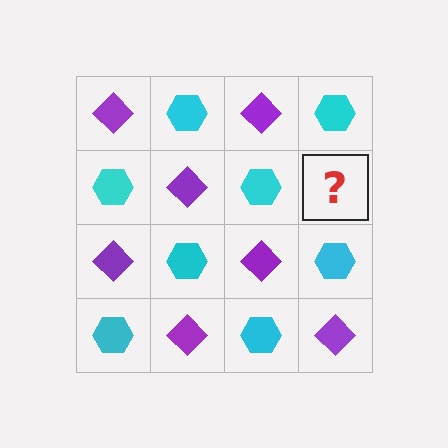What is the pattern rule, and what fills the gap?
The rule is that it alternates purple diamond and cyan hexagon in a checkerboard pattern. The gap should be filled with a purple diamond.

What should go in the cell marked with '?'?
The missing cell should contain a purple diamond.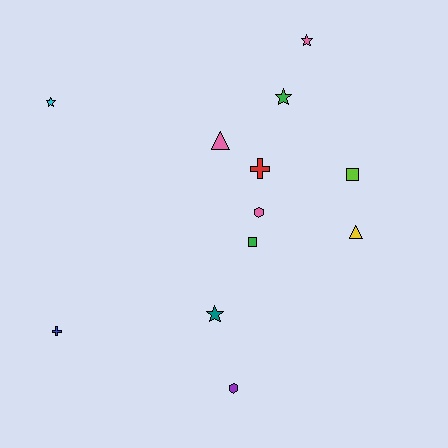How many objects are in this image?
There are 12 objects.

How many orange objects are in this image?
There are no orange objects.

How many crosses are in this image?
There are 2 crosses.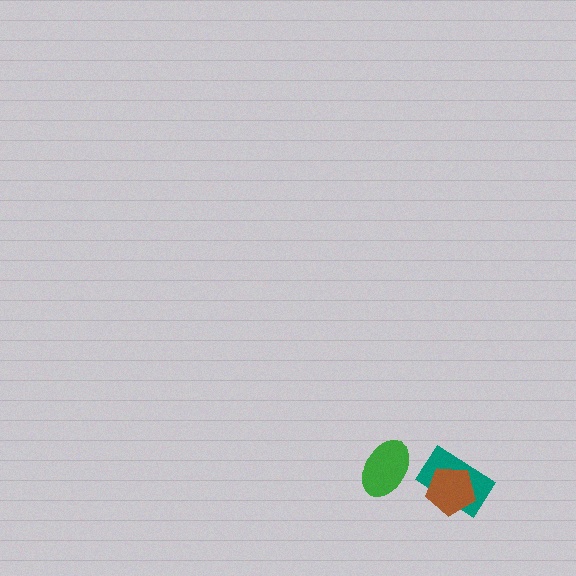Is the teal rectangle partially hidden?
Yes, it is partially covered by another shape.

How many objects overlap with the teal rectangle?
1 object overlaps with the teal rectangle.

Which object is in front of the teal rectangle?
The brown pentagon is in front of the teal rectangle.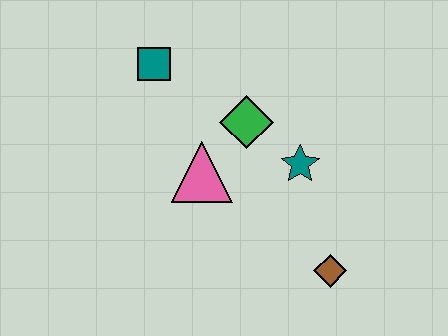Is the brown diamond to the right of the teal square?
Yes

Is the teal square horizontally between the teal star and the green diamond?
No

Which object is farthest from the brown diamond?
The teal square is farthest from the brown diamond.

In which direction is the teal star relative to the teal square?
The teal star is to the right of the teal square.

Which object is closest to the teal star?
The green diamond is closest to the teal star.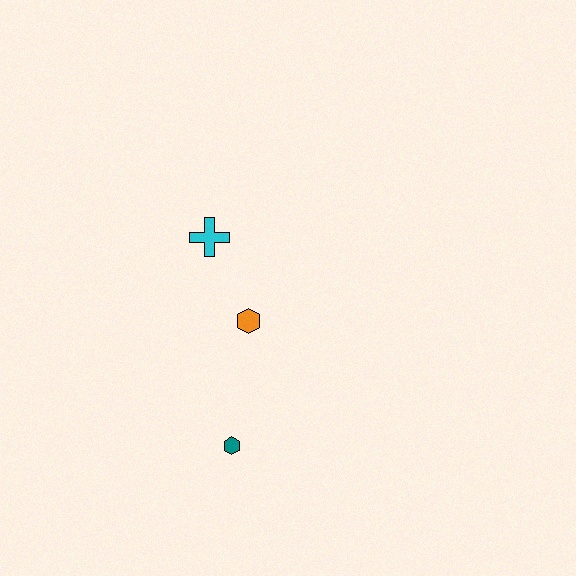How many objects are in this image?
There are 3 objects.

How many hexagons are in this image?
There are 2 hexagons.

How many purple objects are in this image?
There are no purple objects.